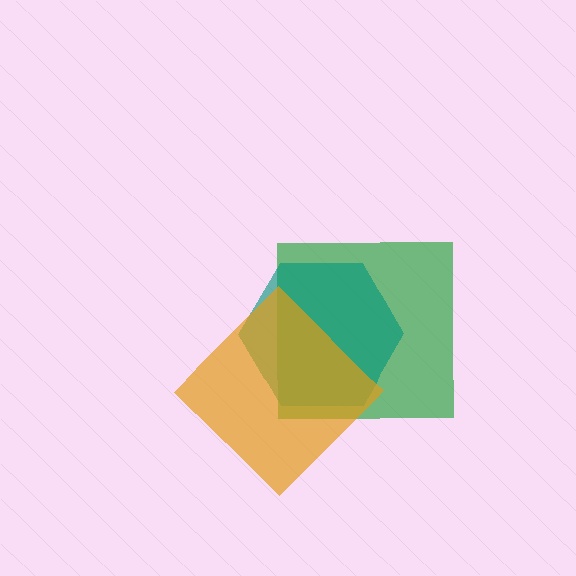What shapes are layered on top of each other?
The layered shapes are: a green square, a teal hexagon, an orange diamond.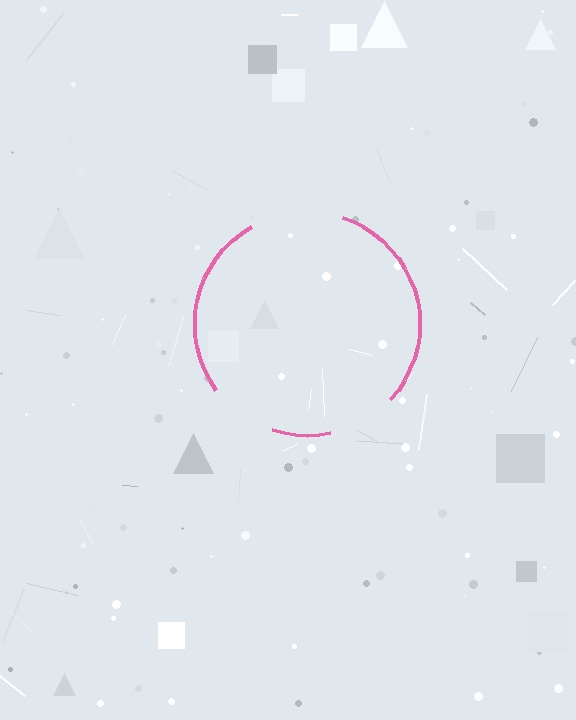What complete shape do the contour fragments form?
The contour fragments form a circle.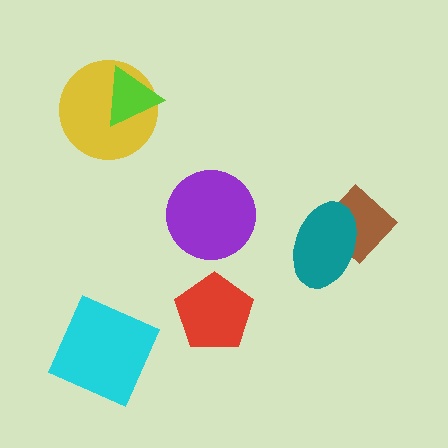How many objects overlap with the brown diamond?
1 object overlaps with the brown diamond.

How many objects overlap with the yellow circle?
1 object overlaps with the yellow circle.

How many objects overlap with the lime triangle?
1 object overlaps with the lime triangle.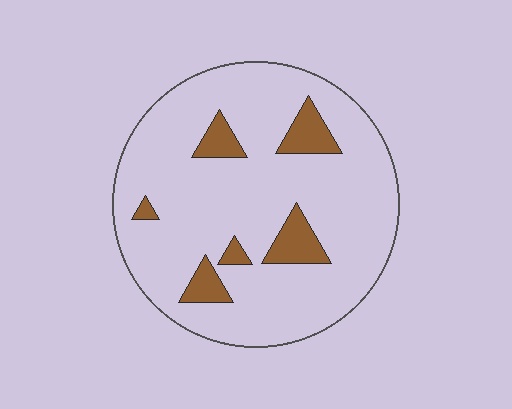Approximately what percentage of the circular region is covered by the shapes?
Approximately 10%.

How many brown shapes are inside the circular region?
6.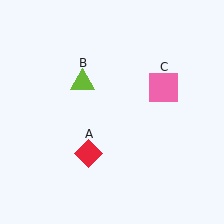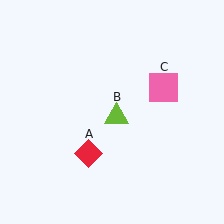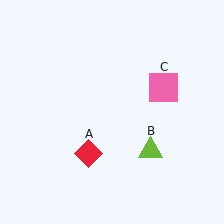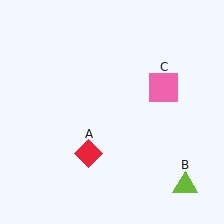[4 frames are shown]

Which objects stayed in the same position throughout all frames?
Red diamond (object A) and pink square (object C) remained stationary.